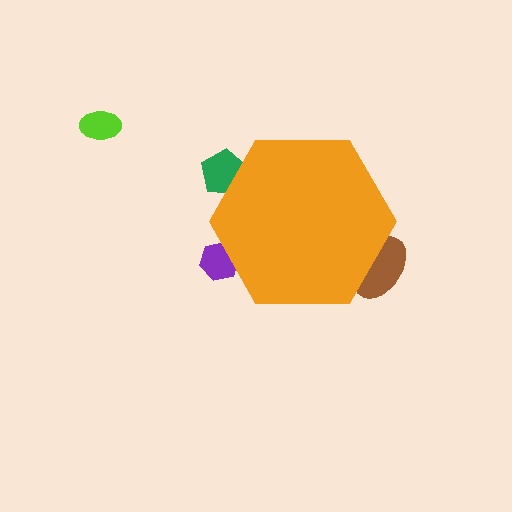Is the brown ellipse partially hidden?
Yes, the brown ellipse is partially hidden behind the orange hexagon.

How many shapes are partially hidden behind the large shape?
3 shapes are partially hidden.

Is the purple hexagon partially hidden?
Yes, the purple hexagon is partially hidden behind the orange hexagon.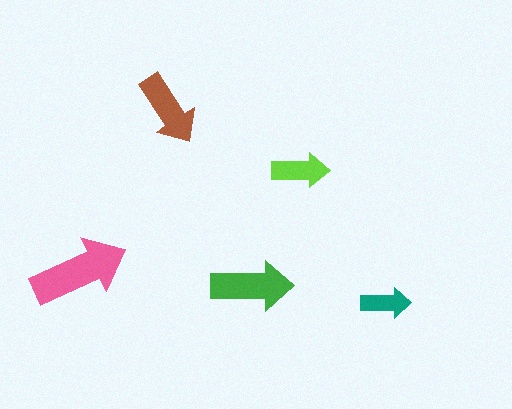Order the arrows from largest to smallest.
the pink one, the green one, the brown one, the lime one, the teal one.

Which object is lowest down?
The teal arrow is bottommost.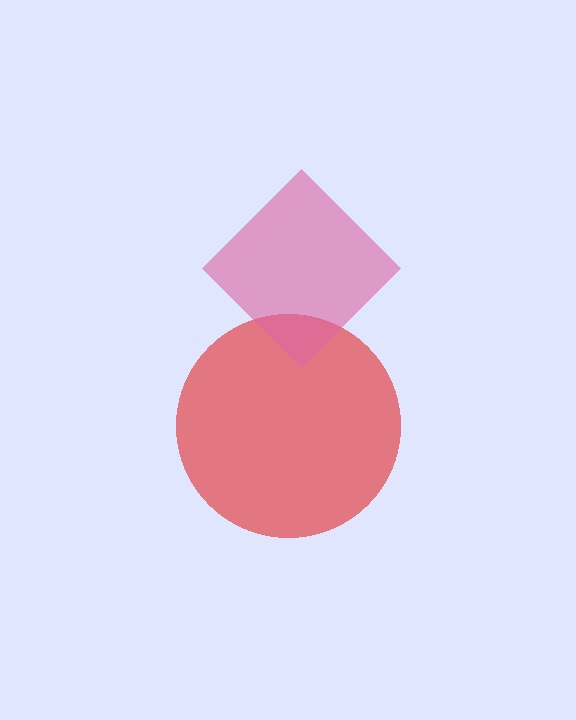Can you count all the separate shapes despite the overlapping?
Yes, there are 2 separate shapes.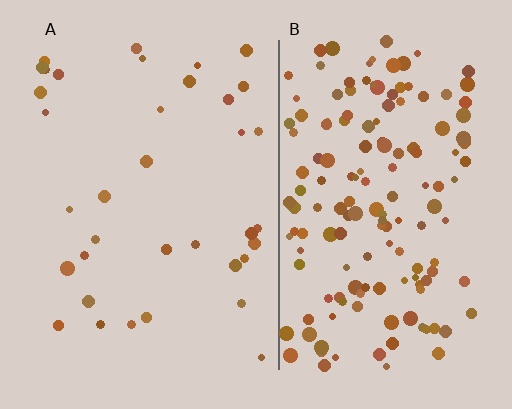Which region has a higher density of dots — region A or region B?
B (the right).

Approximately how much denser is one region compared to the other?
Approximately 4.3× — region B over region A.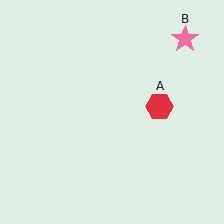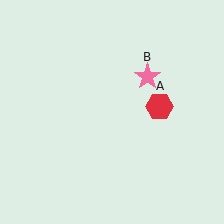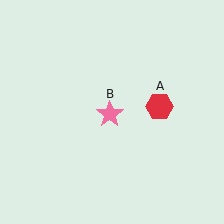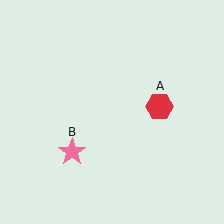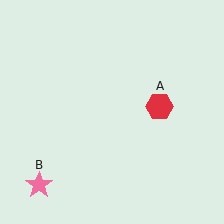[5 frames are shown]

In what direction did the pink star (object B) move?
The pink star (object B) moved down and to the left.